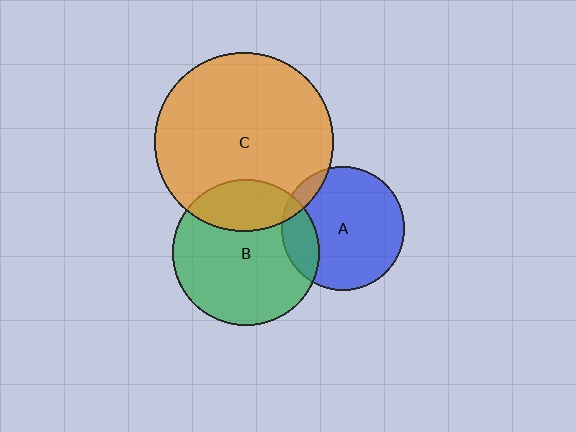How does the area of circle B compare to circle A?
Approximately 1.4 times.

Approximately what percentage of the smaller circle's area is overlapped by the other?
Approximately 20%.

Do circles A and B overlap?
Yes.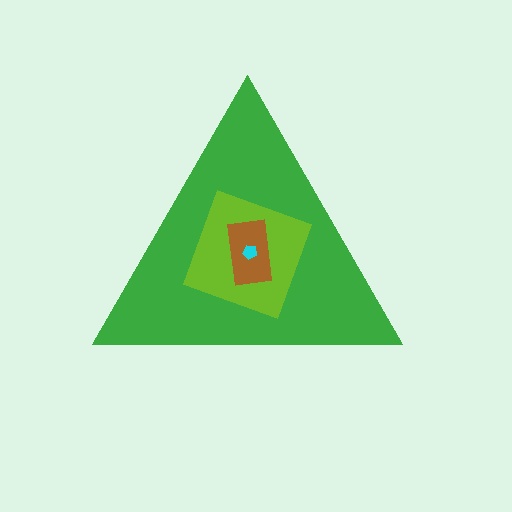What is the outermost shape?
The green triangle.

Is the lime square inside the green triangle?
Yes.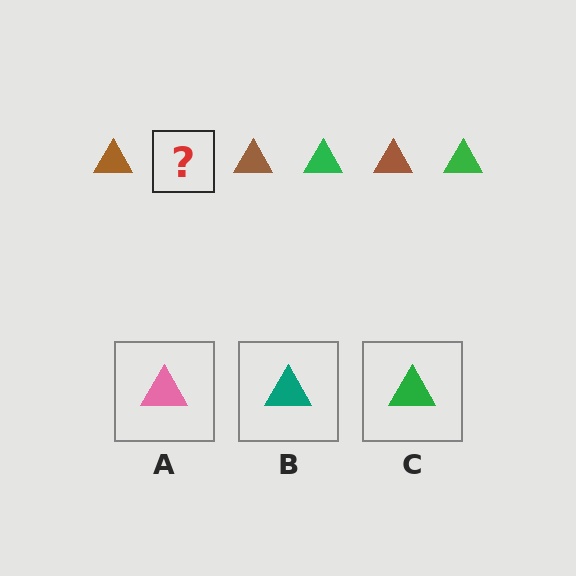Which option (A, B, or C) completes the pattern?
C.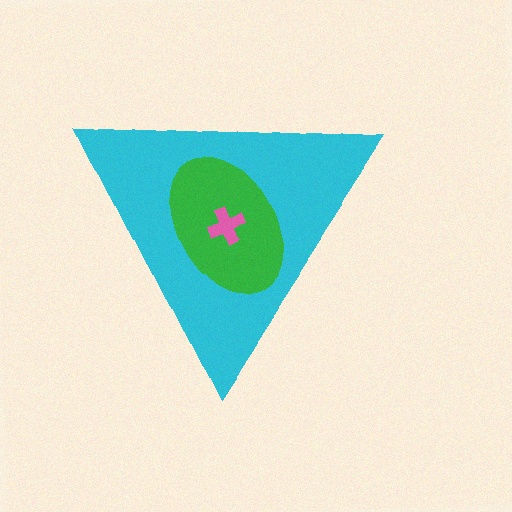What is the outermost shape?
The cyan triangle.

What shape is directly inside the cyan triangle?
The green ellipse.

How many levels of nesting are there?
3.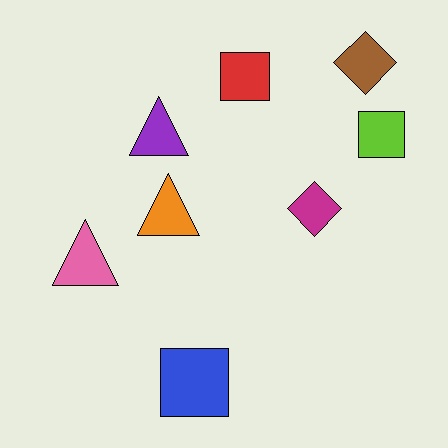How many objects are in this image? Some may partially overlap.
There are 8 objects.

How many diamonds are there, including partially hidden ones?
There are 2 diamonds.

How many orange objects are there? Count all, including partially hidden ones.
There is 1 orange object.